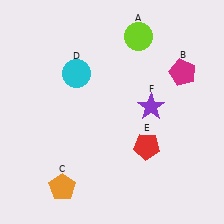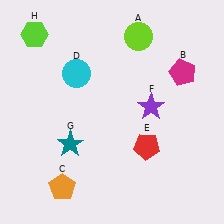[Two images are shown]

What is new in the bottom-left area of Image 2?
A teal star (G) was added in the bottom-left area of Image 2.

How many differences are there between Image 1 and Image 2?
There are 2 differences between the two images.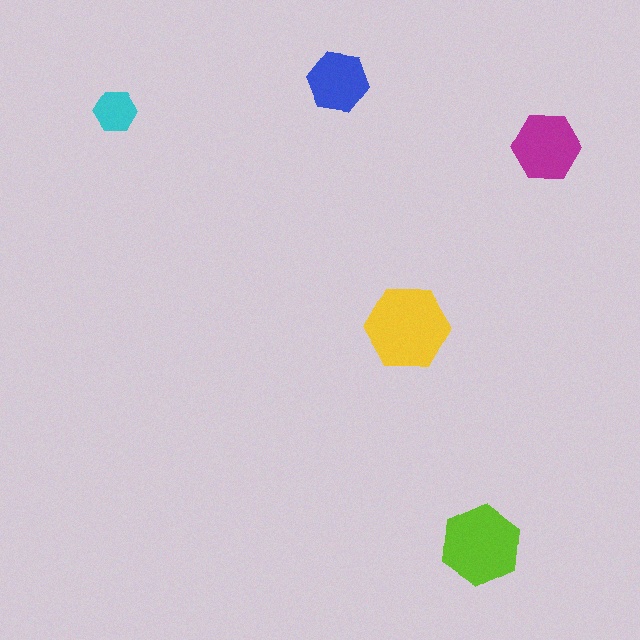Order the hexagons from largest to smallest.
the yellow one, the lime one, the magenta one, the blue one, the cyan one.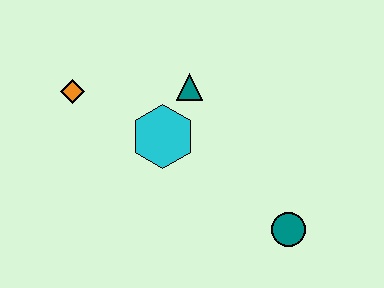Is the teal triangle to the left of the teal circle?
Yes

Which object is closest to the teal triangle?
The cyan hexagon is closest to the teal triangle.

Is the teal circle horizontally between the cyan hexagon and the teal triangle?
No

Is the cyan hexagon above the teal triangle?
No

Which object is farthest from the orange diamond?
The teal circle is farthest from the orange diamond.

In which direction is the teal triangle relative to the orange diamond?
The teal triangle is to the right of the orange diamond.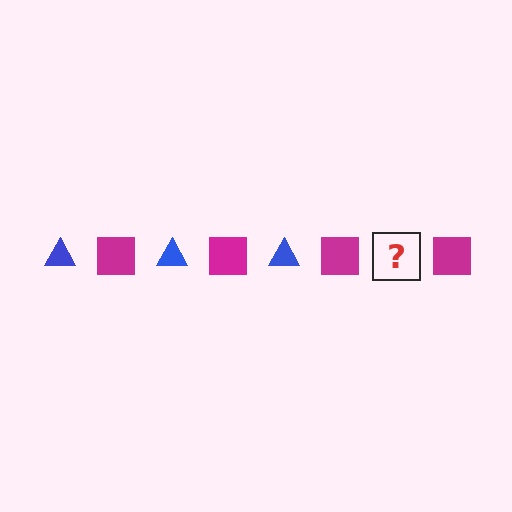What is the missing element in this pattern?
The missing element is a blue triangle.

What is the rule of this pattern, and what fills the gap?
The rule is that the pattern alternates between blue triangle and magenta square. The gap should be filled with a blue triangle.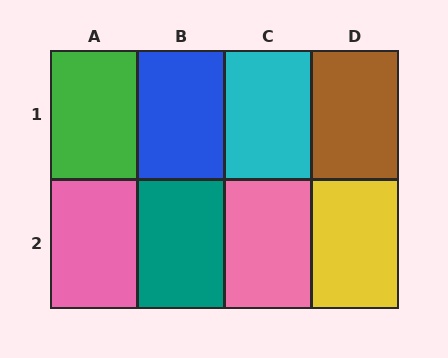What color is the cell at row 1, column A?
Green.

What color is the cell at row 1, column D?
Brown.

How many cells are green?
1 cell is green.